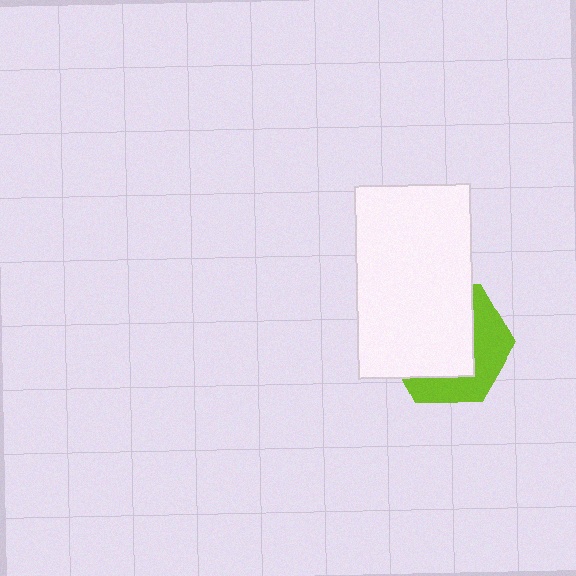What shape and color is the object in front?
The object in front is a white rectangle.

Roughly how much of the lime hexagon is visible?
A small part of it is visible (roughly 38%).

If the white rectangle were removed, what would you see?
You would see the complete lime hexagon.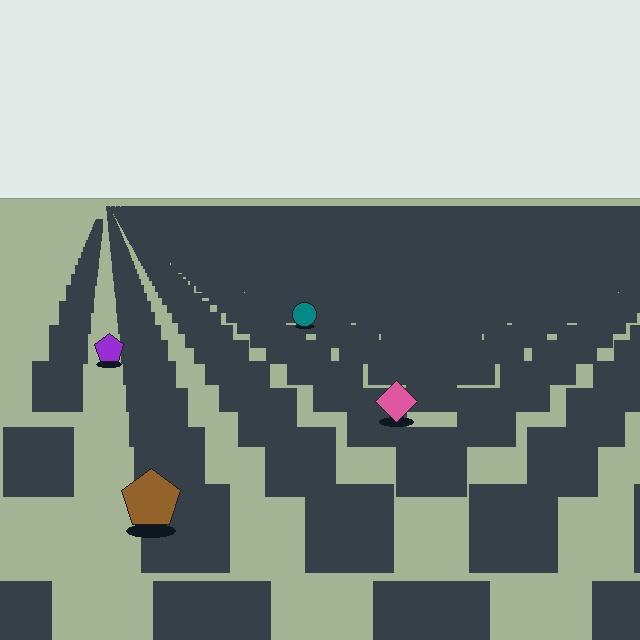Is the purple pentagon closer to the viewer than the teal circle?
Yes. The purple pentagon is closer — you can tell from the texture gradient: the ground texture is coarser near it.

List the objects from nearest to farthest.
From nearest to farthest: the brown pentagon, the pink diamond, the purple pentagon, the teal circle.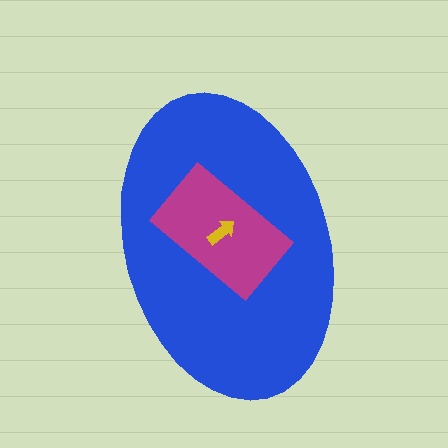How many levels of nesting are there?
3.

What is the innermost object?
The yellow arrow.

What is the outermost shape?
The blue ellipse.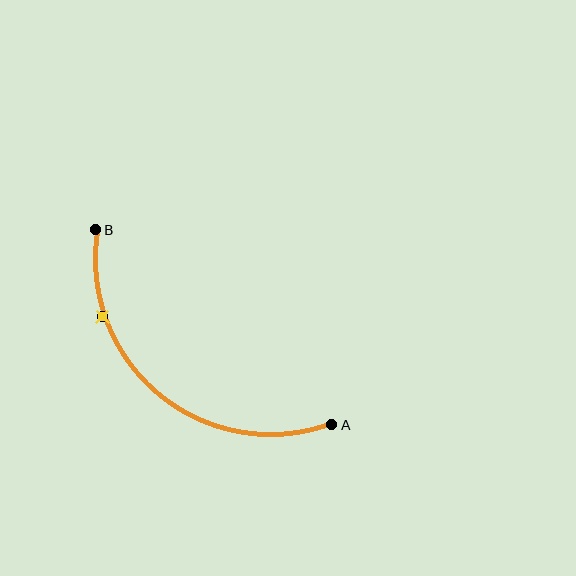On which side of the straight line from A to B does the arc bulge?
The arc bulges below and to the left of the straight line connecting A and B.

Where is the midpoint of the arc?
The arc midpoint is the point on the curve farthest from the straight line joining A and B. It sits below and to the left of that line.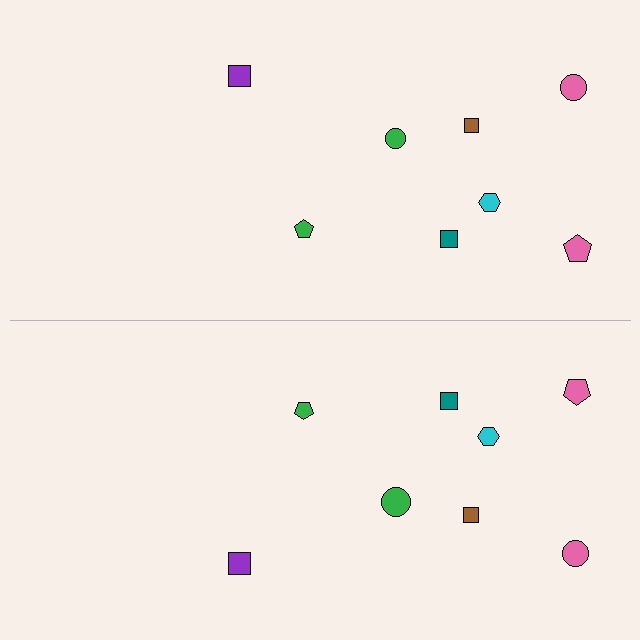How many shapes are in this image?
There are 16 shapes in this image.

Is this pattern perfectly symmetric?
No, the pattern is not perfectly symmetric. The green circle on the bottom side has a different size than its mirror counterpart.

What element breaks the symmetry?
The green circle on the bottom side has a different size than its mirror counterpart.